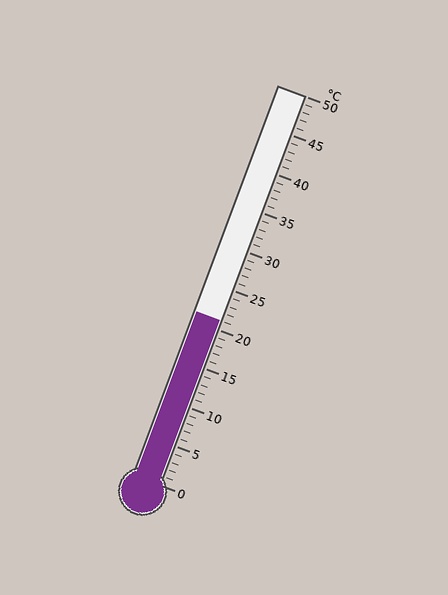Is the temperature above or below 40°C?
The temperature is below 40°C.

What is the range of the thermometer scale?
The thermometer scale ranges from 0°C to 50°C.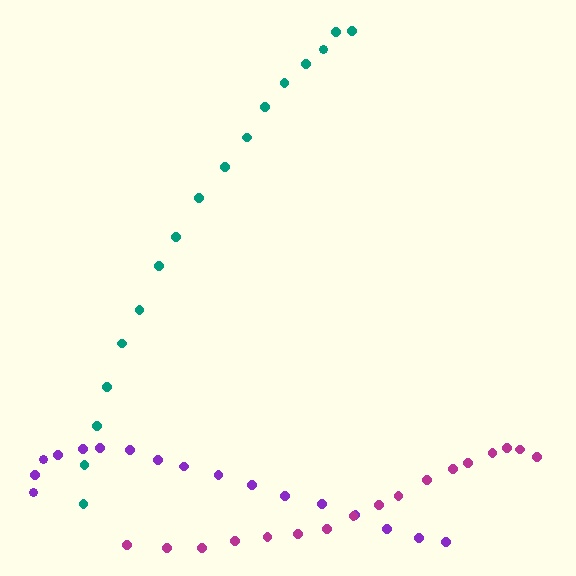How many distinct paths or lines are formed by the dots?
There are 3 distinct paths.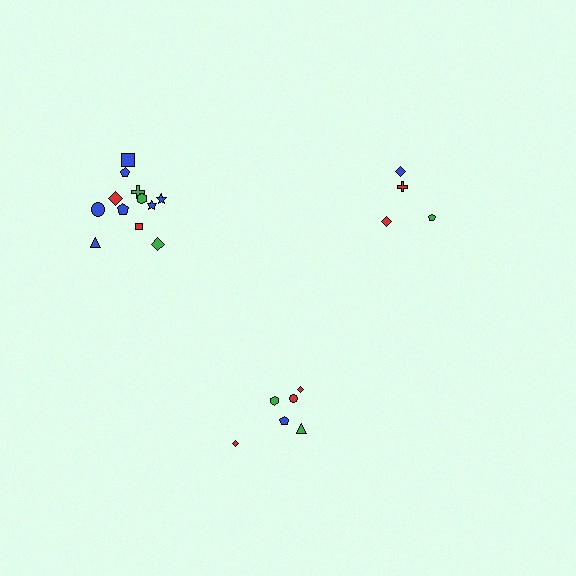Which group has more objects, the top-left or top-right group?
The top-left group.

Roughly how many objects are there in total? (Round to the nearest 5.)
Roughly 20 objects in total.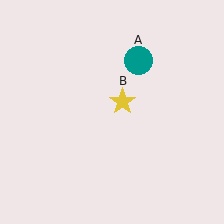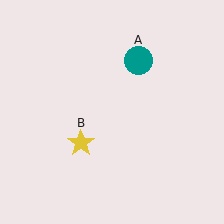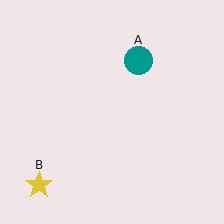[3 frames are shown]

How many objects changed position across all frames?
1 object changed position: yellow star (object B).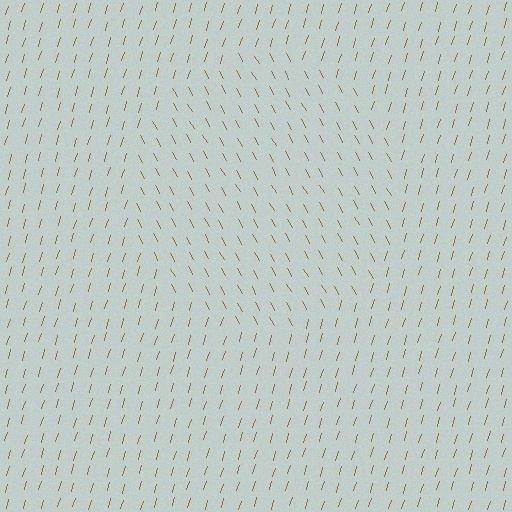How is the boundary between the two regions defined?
The boundary is defined purely by a change in line orientation (approximately 45 degrees difference). All lines are the same color and thickness.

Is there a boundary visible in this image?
Yes, there is a texture boundary formed by a change in line orientation.